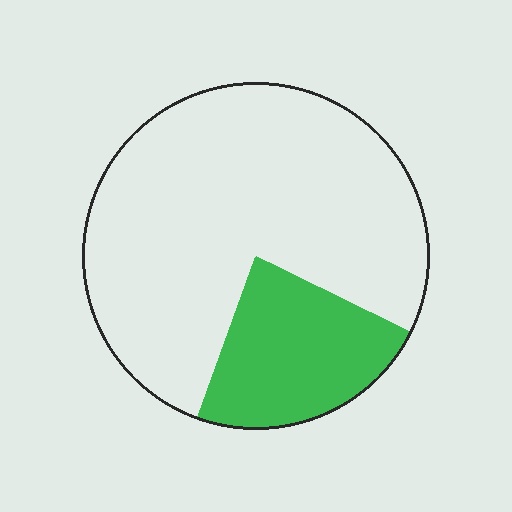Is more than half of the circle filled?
No.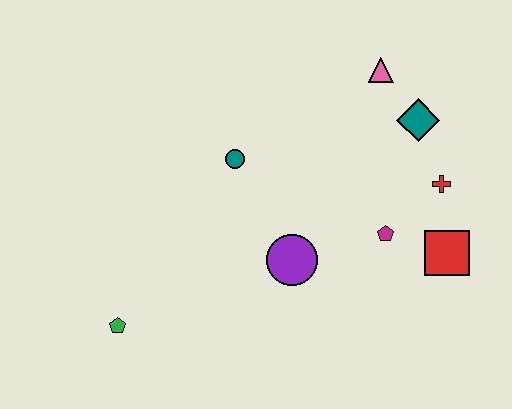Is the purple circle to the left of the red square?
Yes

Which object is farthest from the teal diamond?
The green pentagon is farthest from the teal diamond.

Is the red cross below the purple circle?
No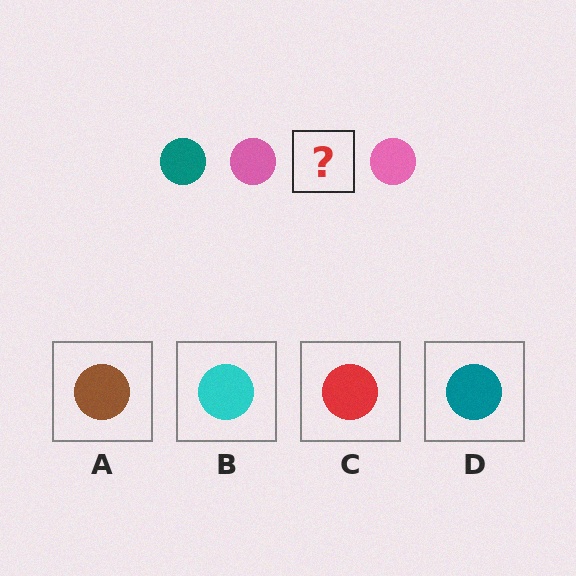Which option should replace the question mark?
Option D.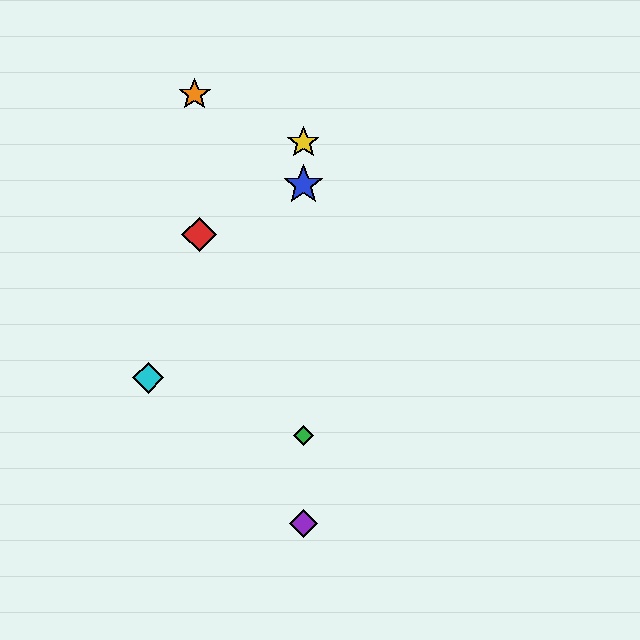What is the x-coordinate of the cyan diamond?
The cyan diamond is at x≈148.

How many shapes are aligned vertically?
4 shapes (the blue star, the green diamond, the yellow star, the purple diamond) are aligned vertically.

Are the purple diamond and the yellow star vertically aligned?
Yes, both are at x≈303.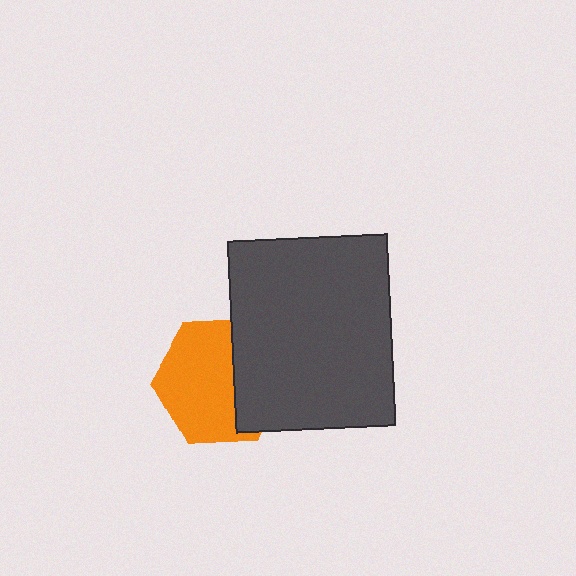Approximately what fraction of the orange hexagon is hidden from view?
Roughly 36% of the orange hexagon is hidden behind the dark gray rectangle.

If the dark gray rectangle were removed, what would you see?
You would see the complete orange hexagon.